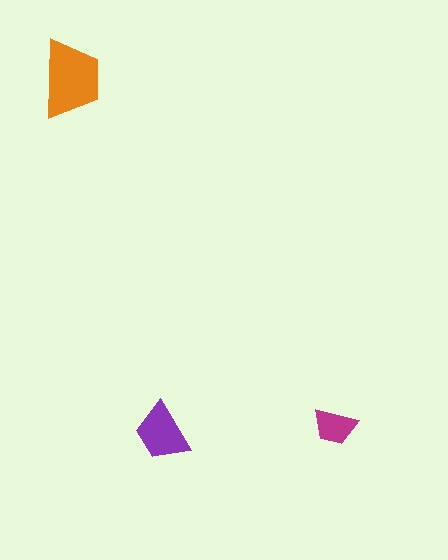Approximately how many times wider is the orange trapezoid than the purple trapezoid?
About 1.5 times wider.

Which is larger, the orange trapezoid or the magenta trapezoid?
The orange one.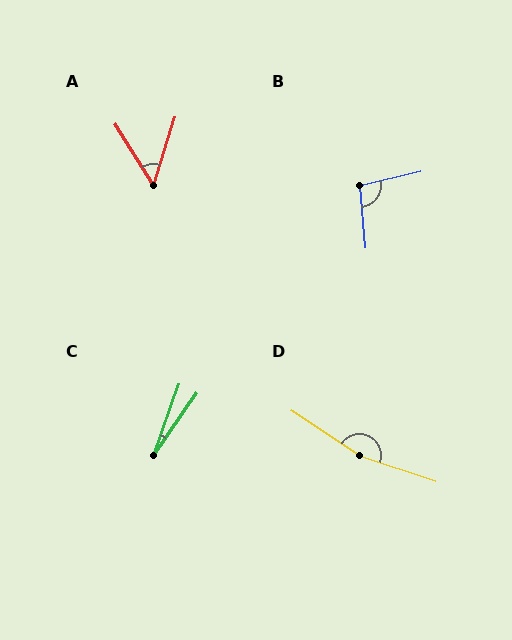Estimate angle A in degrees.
Approximately 49 degrees.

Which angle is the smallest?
C, at approximately 16 degrees.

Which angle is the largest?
D, at approximately 165 degrees.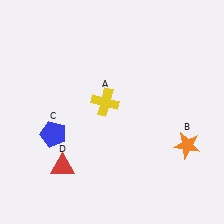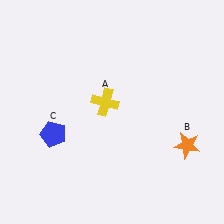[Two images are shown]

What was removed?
The red triangle (D) was removed in Image 2.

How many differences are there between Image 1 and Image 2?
There is 1 difference between the two images.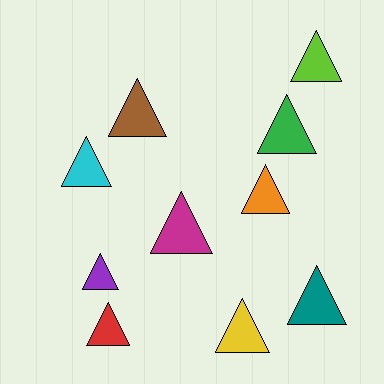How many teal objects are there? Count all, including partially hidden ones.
There is 1 teal object.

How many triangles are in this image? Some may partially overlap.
There are 10 triangles.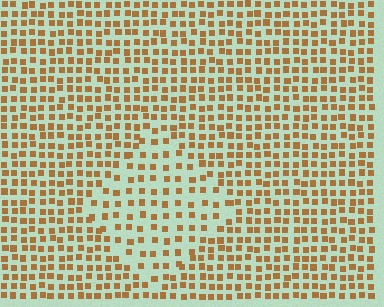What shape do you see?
I see a diamond.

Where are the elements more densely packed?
The elements are more densely packed outside the diamond boundary.